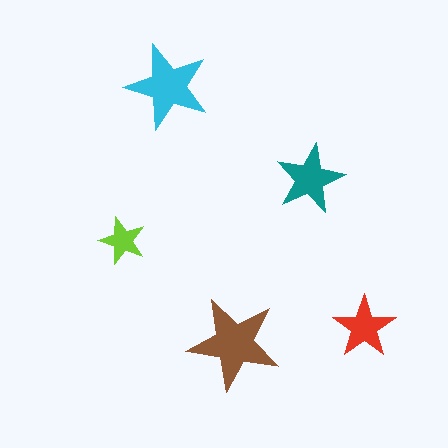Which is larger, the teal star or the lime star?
The teal one.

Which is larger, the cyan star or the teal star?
The cyan one.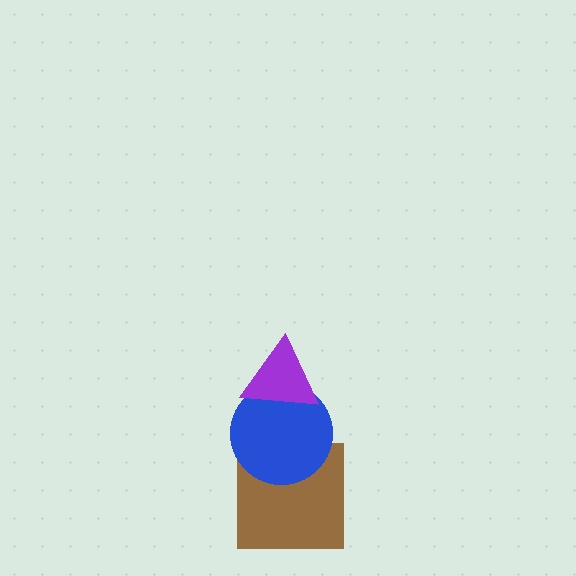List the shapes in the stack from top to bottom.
From top to bottom: the purple triangle, the blue circle, the brown square.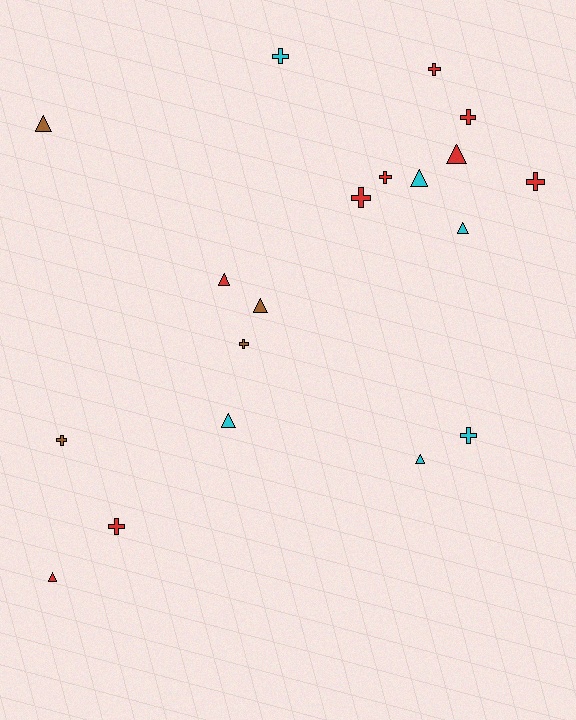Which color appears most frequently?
Red, with 9 objects.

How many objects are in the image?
There are 19 objects.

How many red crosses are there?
There are 6 red crosses.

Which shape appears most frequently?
Cross, with 10 objects.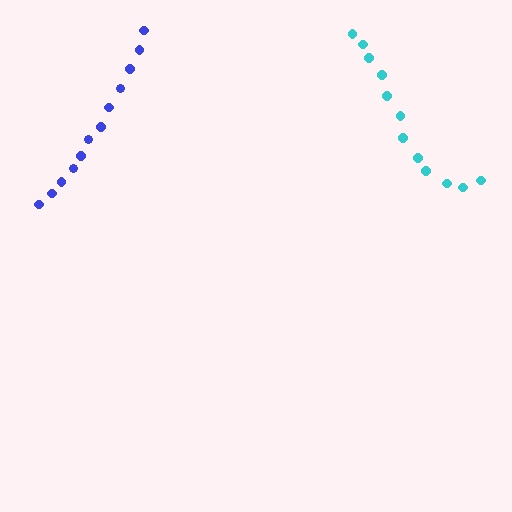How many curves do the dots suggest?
There are 2 distinct paths.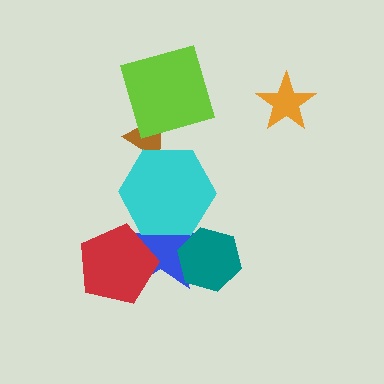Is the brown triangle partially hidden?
Yes, it is partially covered by another shape.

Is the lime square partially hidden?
No, no other shape covers it.